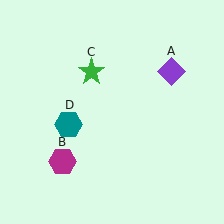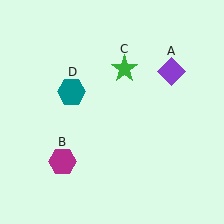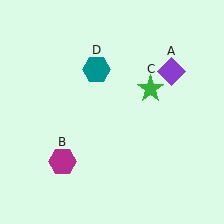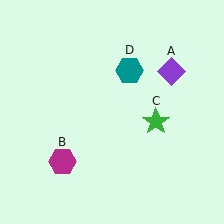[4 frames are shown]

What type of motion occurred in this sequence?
The green star (object C), teal hexagon (object D) rotated clockwise around the center of the scene.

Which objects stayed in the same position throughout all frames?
Purple diamond (object A) and magenta hexagon (object B) remained stationary.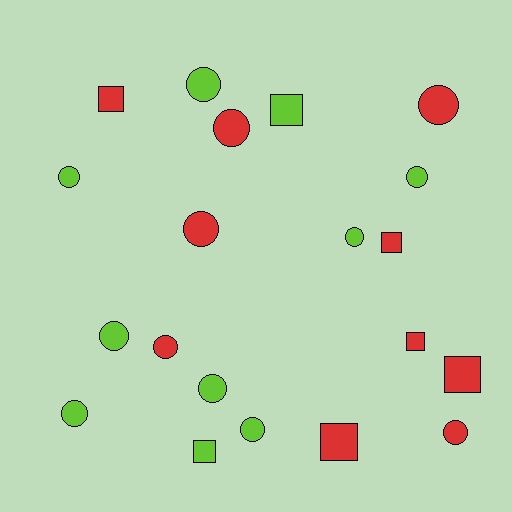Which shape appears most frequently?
Circle, with 13 objects.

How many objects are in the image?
There are 20 objects.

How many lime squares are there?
There are 2 lime squares.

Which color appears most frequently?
Red, with 10 objects.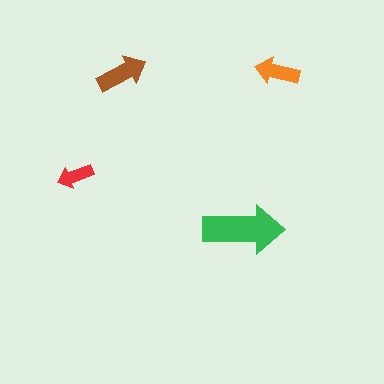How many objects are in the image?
There are 4 objects in the image.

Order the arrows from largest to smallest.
the green one, the brown one, the orange one, the red one.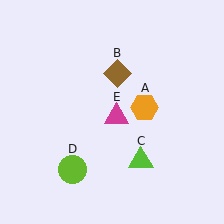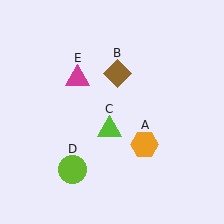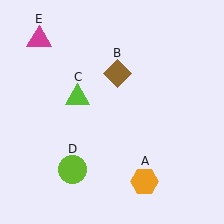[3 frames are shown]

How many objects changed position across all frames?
3 objects changed position: orange hexagon (object A), lime triangle (object C), magenta triangle (object E).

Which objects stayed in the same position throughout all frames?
Brown diamond (object B) and lime circle (object D) remained stationary.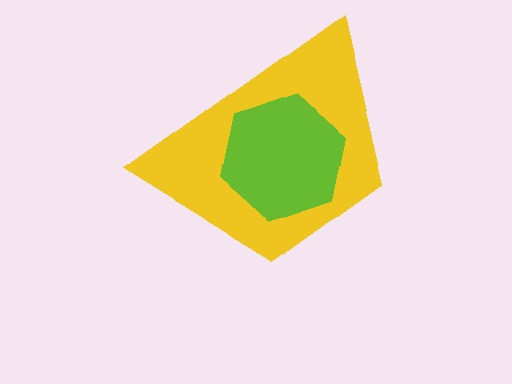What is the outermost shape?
The yellow trapezoid.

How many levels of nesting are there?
2.